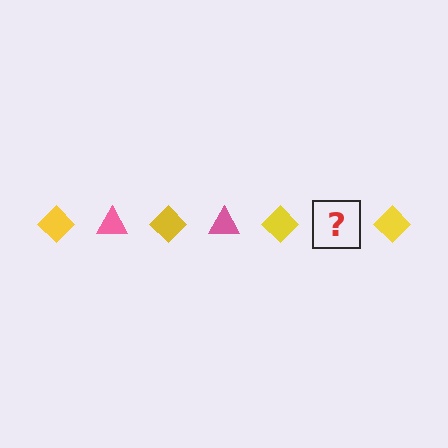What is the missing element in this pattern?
The missing element is a pink triangle.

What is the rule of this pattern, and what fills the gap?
The rule is that the pattern alternates between yellow diamond and pink triangle. The gap should be filled with a pink triangle.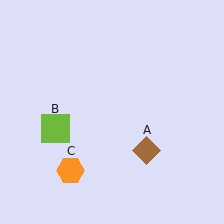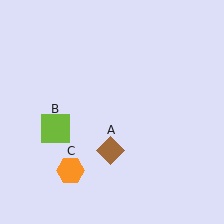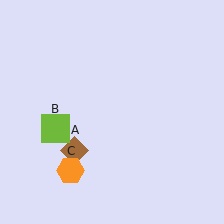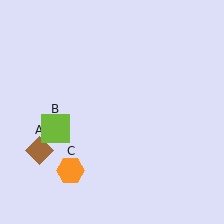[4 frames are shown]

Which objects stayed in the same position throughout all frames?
Lime square (object B) and orange hexagon (object C) remained stationary.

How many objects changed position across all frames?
1 object changed position: brown diamond (object A).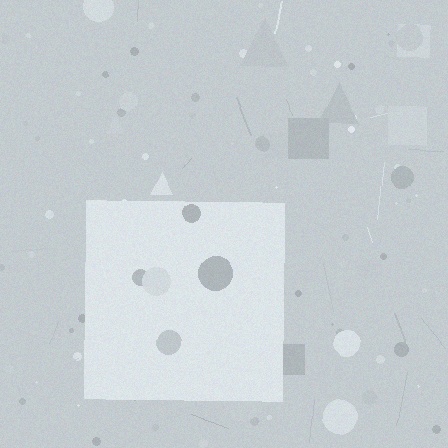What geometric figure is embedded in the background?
A square is embedded in the background.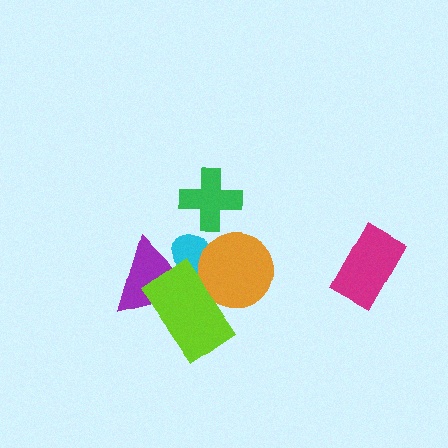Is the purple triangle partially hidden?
Yes, it is partially covered by another shape.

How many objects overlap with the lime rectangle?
3 objects overlap with the lime rectangle.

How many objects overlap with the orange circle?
2 objects overlap with the orange circle.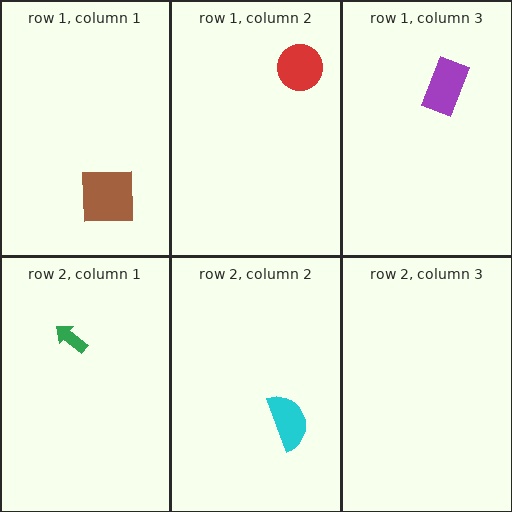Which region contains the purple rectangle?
The row 1, column 3 region.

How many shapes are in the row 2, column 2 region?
1.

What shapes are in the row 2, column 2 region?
The cyan semicircle.